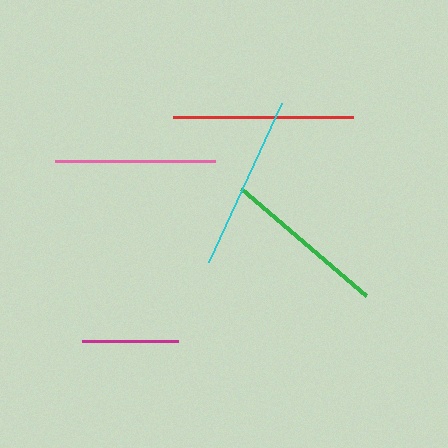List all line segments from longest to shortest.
From longest to shortest: red, cyan, green, pink, magenta.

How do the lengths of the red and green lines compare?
The red and green lines are approximately the same length.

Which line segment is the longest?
The red line is the longest at approximately 180 pixels.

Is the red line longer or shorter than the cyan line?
The red line is longer than the cyan line.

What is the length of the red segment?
The red segment is approximately 180 pixels long.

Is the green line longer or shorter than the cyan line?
The cyan line is longer than the green line.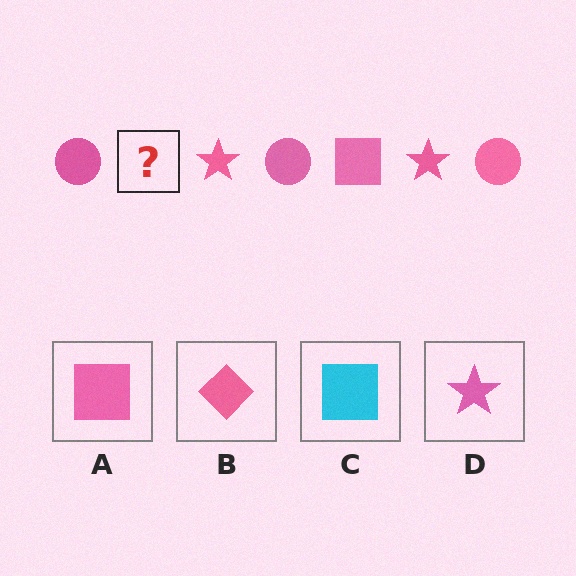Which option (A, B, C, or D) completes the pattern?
A.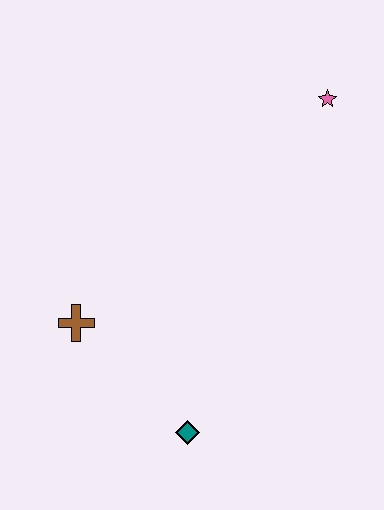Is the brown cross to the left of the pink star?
Yes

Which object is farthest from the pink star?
The teal diamond is farthest from the pink star.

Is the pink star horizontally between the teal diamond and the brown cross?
No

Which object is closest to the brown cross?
The teal diamond is closest to the brown cross.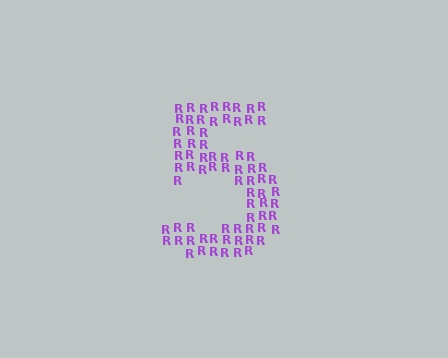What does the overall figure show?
The overall figure shows the digit 5.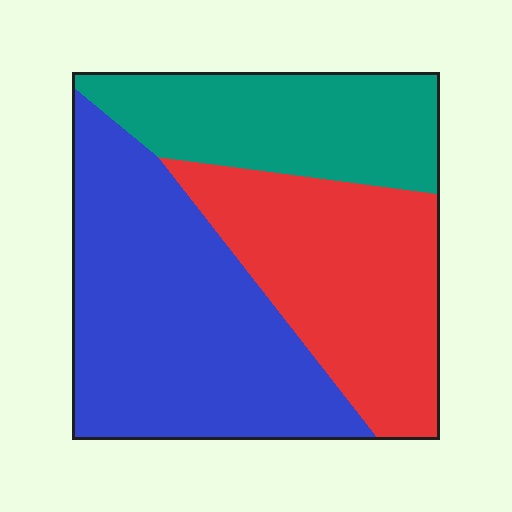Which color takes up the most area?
Blue, at roughly 45%.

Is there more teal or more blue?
Blue.